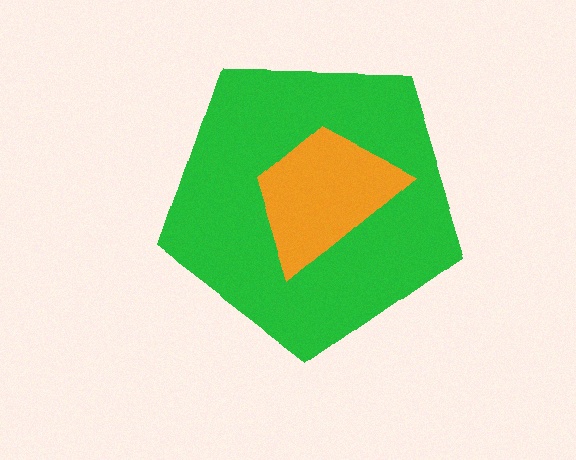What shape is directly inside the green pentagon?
The orange trapezoid.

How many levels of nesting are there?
2.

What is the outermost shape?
The green pentagon.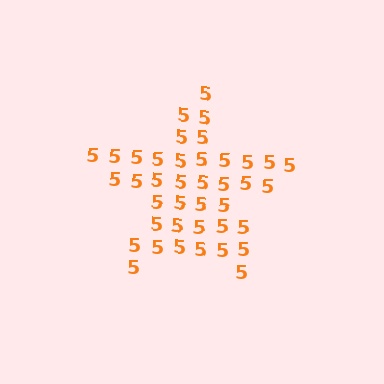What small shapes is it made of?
It is made of small digit 5's.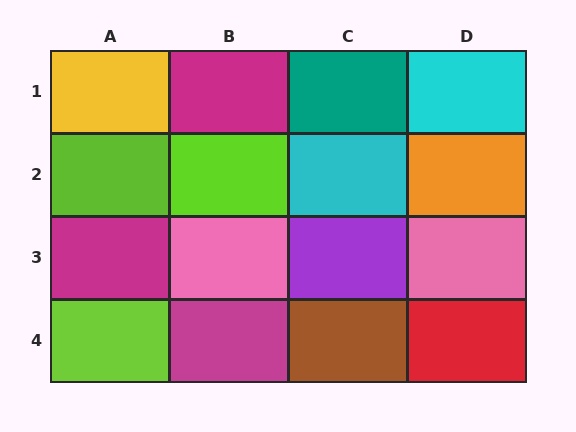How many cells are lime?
3 cells are lime.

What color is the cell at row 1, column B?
Magenta.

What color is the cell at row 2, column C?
Cyan.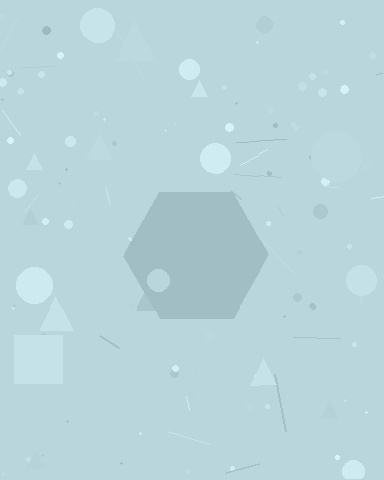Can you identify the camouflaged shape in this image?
The camouflaged shape is a hexagon.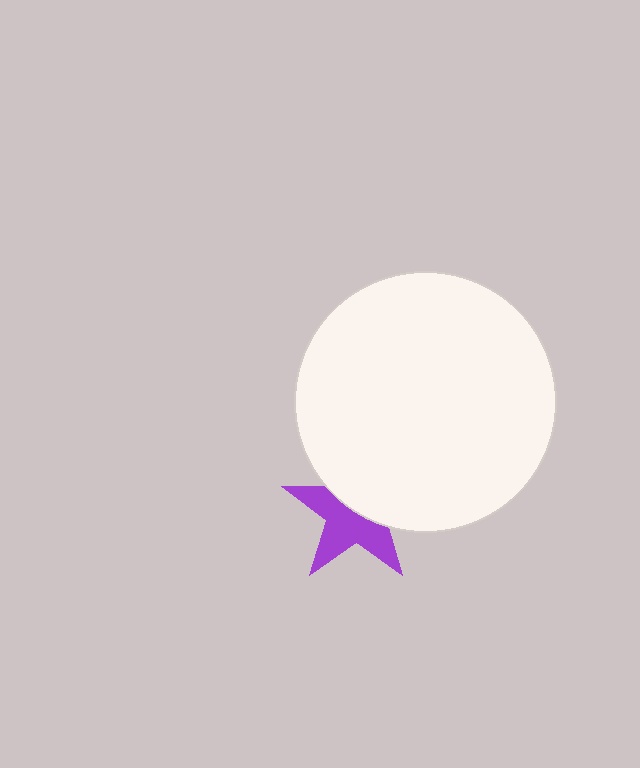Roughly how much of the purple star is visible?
About half of it is visible (roughly 55%).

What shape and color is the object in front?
The object in front is a white circle.